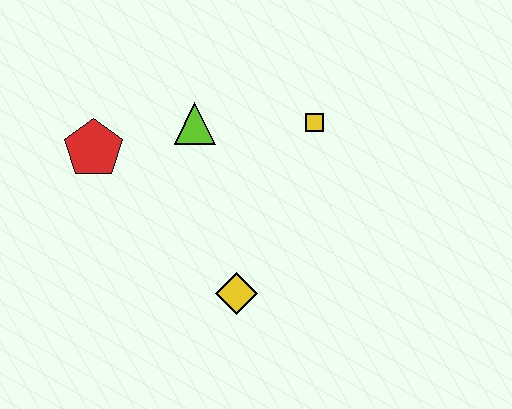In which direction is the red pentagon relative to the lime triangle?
The red pentagon is to the left of the lime triangle.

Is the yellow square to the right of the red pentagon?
Yes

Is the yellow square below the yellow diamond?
No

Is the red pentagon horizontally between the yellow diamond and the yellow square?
No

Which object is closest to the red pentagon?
The lime triangle is closest to the red pentagon.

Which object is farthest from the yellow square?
The red pentagon is farthest from the yellow square.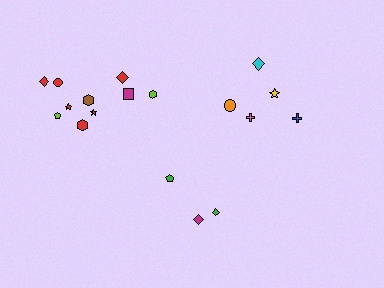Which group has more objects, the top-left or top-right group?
The top-left group.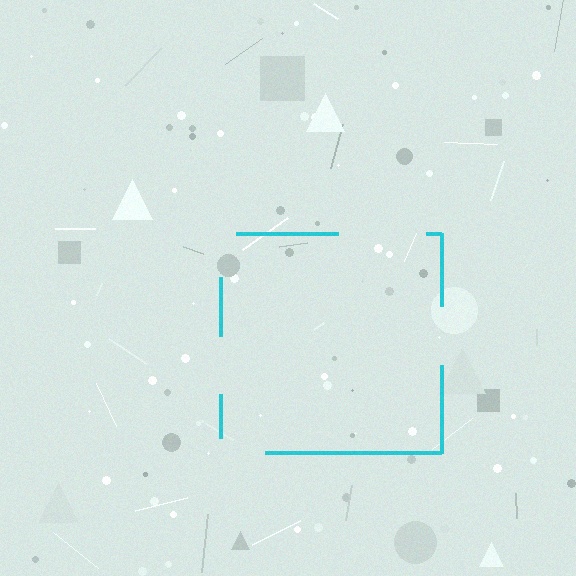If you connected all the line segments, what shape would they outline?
They would outline a square.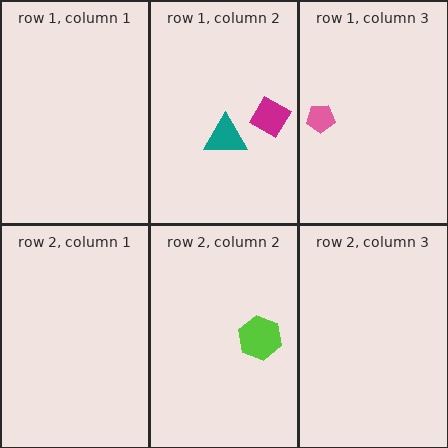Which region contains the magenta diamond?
The row 1, column 2 region.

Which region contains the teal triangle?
The row 1, column 2 region.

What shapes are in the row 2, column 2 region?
The lime hexagon.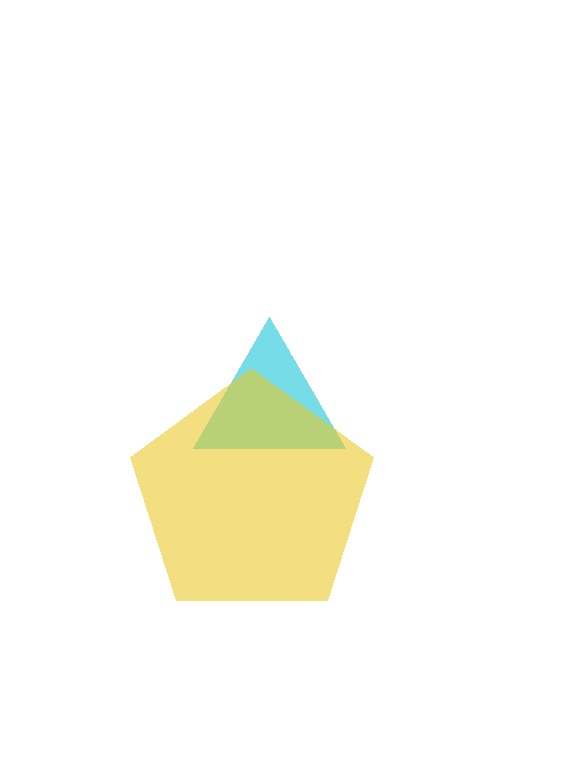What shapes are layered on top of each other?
The layered shapes are: a cyan triangle, a yellow pentagon.